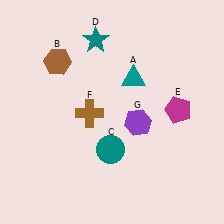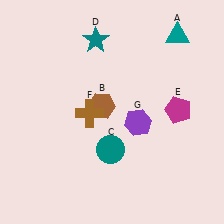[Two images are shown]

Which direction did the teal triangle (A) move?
The teal triangle (A) moved right.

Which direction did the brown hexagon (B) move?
The brown hexagon (B) moved down.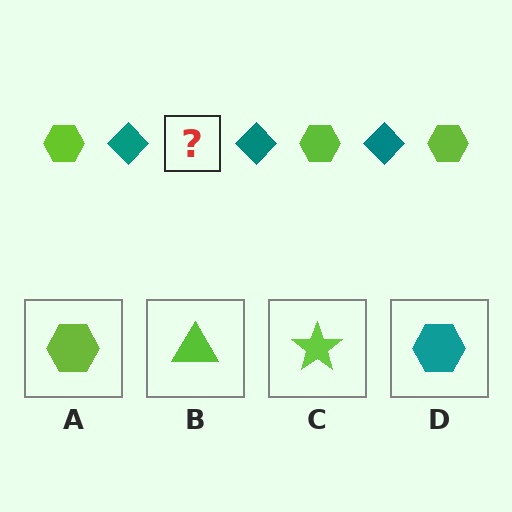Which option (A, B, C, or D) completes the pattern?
A.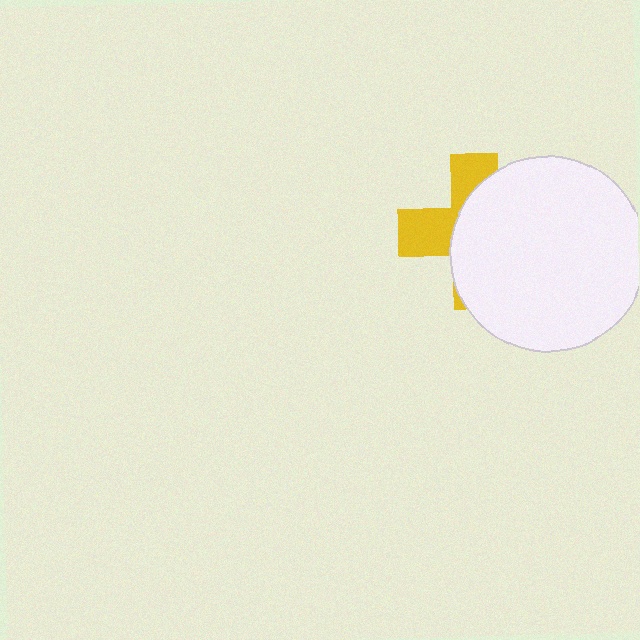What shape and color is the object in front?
The object in front is a white circle.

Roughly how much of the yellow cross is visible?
A small part of it is visible (roughly 36%).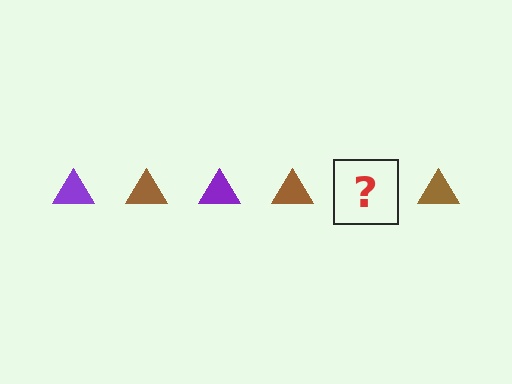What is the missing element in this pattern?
The missing element is a purple triangle.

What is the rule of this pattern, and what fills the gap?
The rule is that the pattern cycles through purple, brown triangles. The gap should be filled with a purple triangle.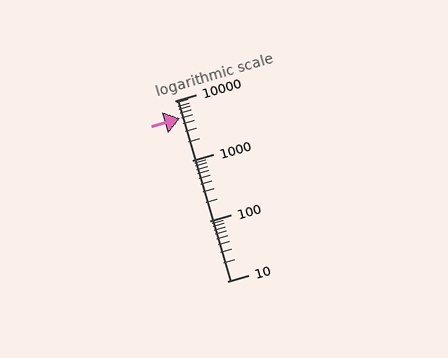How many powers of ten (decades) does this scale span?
The scale spans 3 decades, from 10 to 10000.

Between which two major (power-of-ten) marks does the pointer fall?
The pointer is between 1000 and 10000.